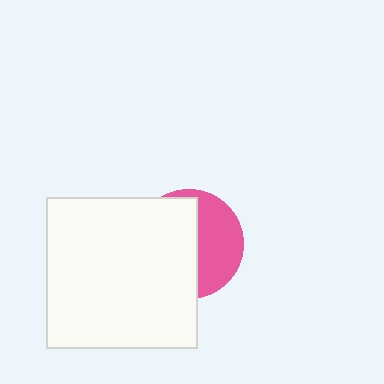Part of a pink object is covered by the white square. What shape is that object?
It is a circle.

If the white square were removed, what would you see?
You would see the complete pink circle.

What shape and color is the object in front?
The object in front is a white square.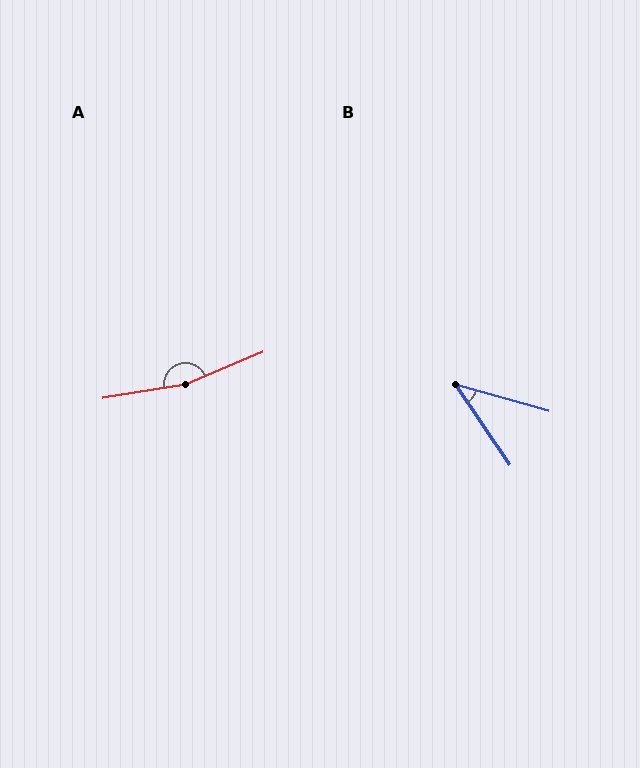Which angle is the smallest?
B, at approximately 40 degrees.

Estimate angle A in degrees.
Approximately 167 degrees.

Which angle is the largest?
A, at approximately 167 degrees.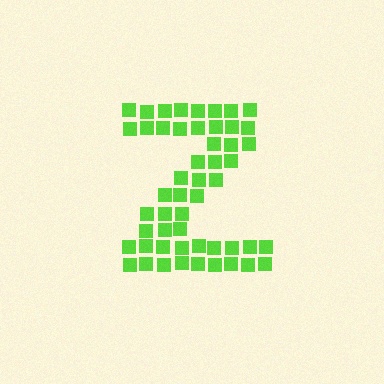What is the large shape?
The large shape is the letter Z.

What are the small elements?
The small elements are squares.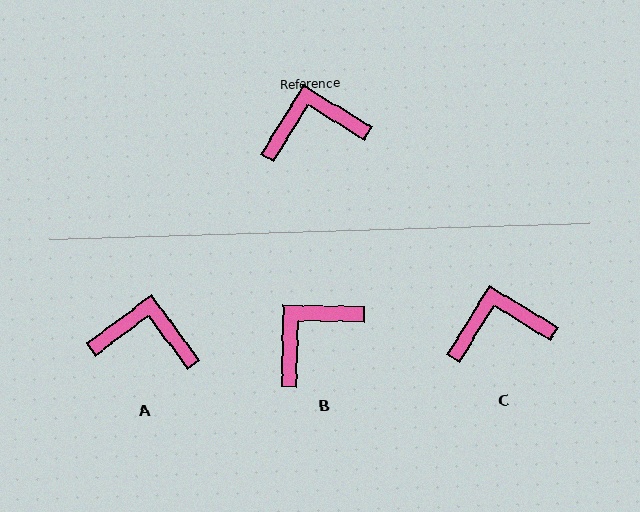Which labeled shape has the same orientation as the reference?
C.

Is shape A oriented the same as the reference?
No, it is off by about 22 degrees.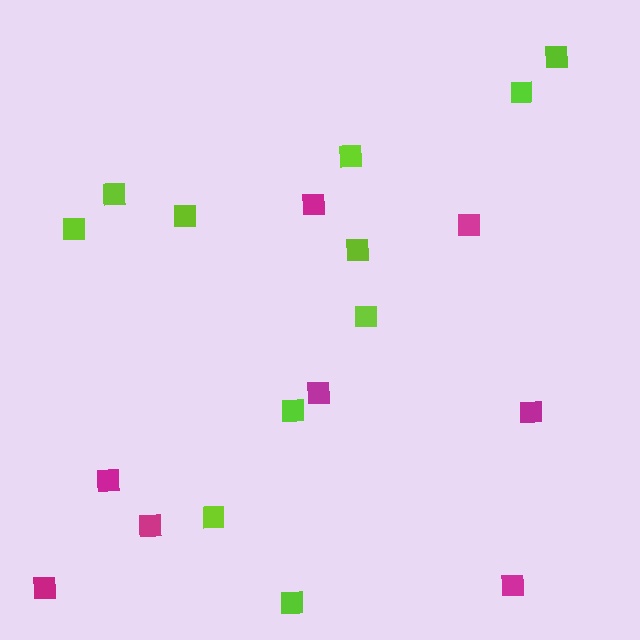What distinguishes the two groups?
There are 2 groups: one group of magenta squares (8) and one group of lime squares (11).